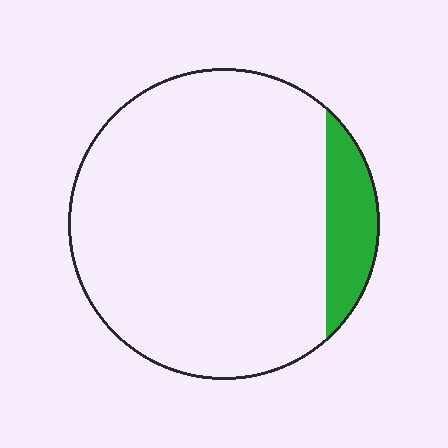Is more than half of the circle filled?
No.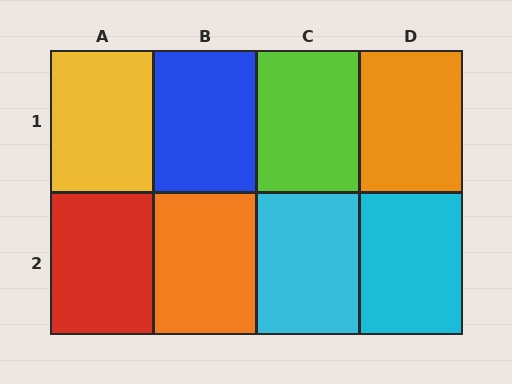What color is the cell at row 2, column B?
Orange.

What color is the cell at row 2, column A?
Red.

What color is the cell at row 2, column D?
Cyan.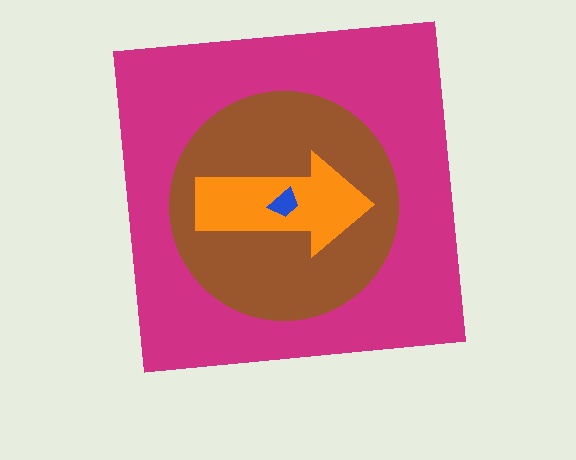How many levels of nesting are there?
4.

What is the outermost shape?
The magenta square.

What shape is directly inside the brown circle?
The orange arrow.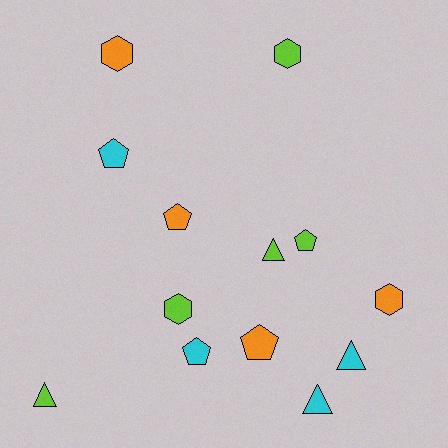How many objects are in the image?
There are 13 objects.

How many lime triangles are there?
There are 2 lime triangles.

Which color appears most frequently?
Lime, with 5 objects.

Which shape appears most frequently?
Pentagon, with 5 objects.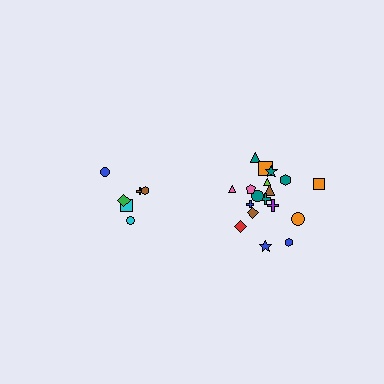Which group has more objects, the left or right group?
The right group.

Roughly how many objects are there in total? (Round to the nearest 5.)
Roughly 25 objects in total.